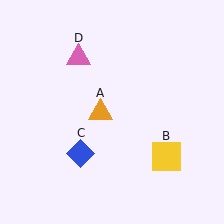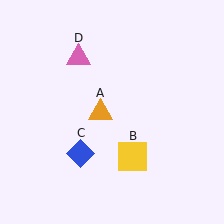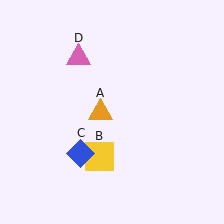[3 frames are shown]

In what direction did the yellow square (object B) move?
The yellow square (object B) moved left.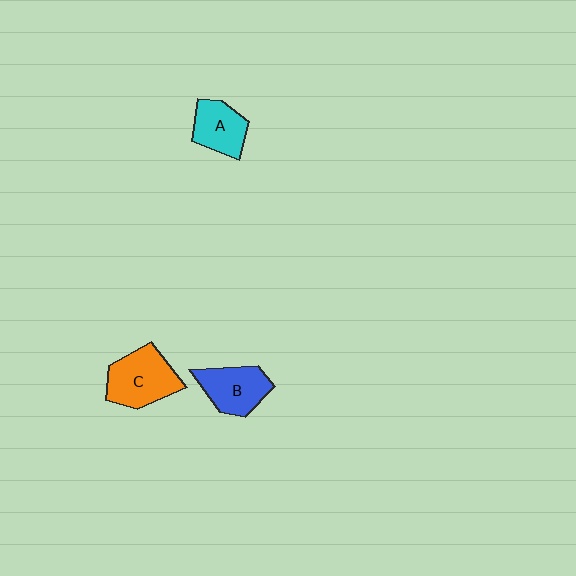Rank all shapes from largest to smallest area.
From largest to smallest: C (orange), B (blue), A (cyan).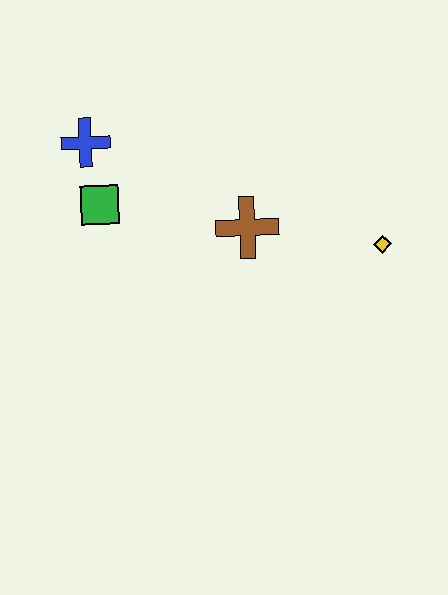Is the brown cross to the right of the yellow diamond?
No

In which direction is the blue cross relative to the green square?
The blue cross is above the green square.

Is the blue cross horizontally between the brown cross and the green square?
No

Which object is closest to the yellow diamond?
The brown cross is closest to the yellow diamond.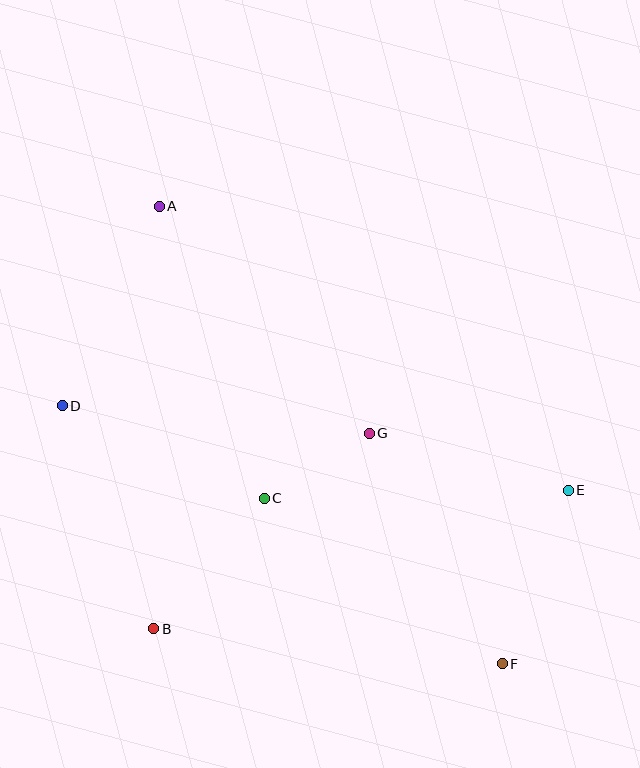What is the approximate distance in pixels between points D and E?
The distance between D and E is approximately 513 pixels.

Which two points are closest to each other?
Points C and G are closest to each other.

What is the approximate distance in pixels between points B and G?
The distance between B and G is approximately 291 pixels.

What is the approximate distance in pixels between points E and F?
The distance between E and F is approximately 185 pixels.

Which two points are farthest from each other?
Points A and F are farthest from each other.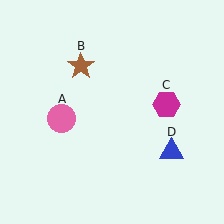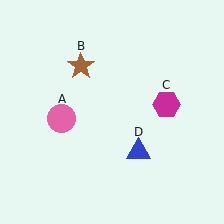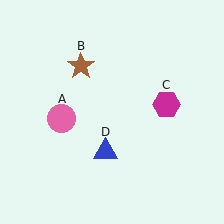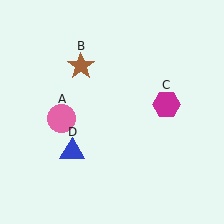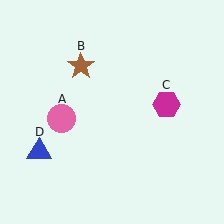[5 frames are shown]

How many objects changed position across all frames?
1 object changed position: blue triangle (object D).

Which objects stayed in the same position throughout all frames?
Pink circle (object A) and brown star (object B) and magenta hexagon (object C) remained stationary.